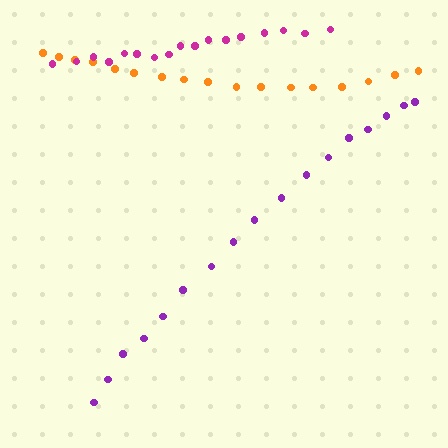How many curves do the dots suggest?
There are 3 distinct paths.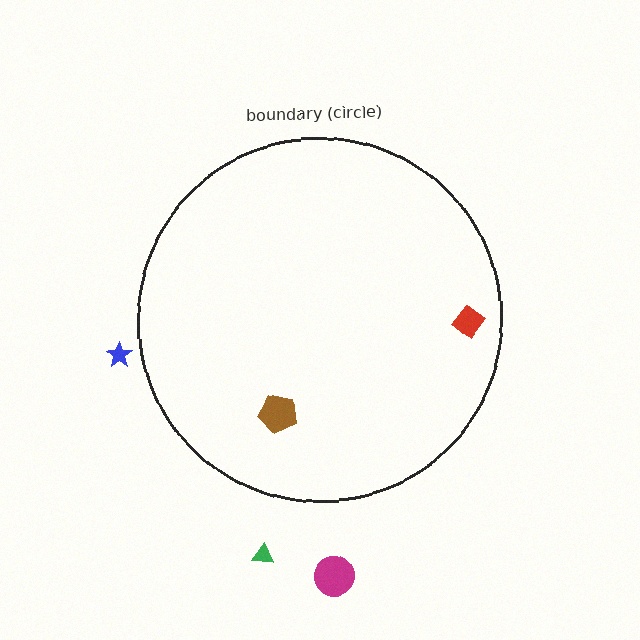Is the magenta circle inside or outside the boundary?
Outside.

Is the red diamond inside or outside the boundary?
Inside.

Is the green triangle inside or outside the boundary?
Outside.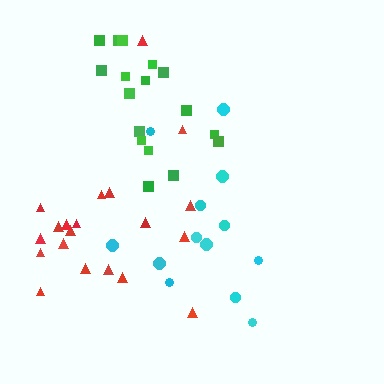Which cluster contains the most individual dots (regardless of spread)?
Red (20).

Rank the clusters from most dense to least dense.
green, red, cyan.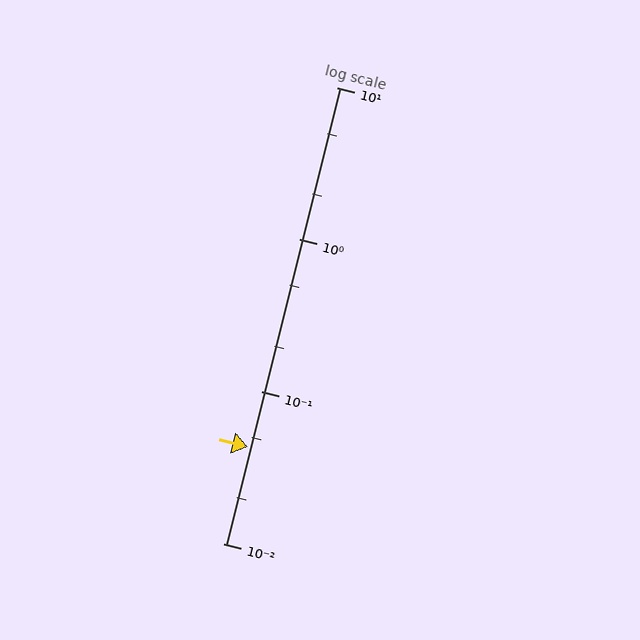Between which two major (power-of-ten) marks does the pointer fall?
The pointer is between 0.01 and 0.1.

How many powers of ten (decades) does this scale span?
The scale spans 3 decades, from 0.01 to 10.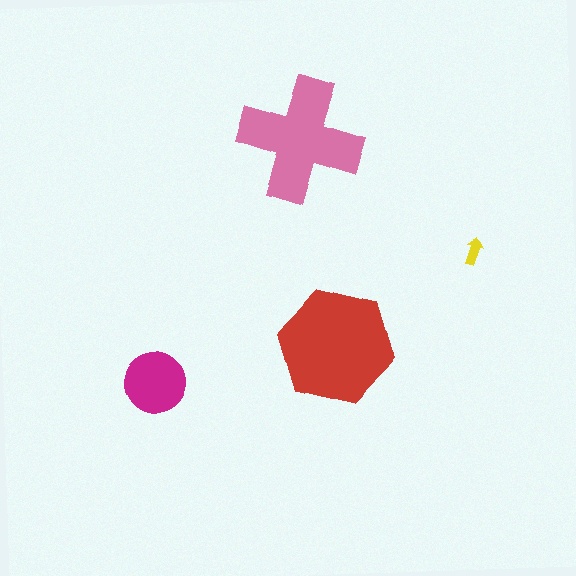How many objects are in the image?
There are 4 objects in the image.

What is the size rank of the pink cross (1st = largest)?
2nd.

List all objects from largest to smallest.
The red hexagon, the pink cross, the magenta circle, the yellow arrow.